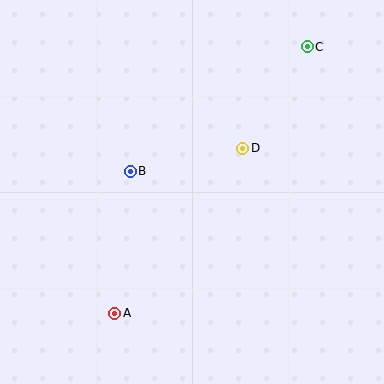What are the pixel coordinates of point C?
Point C is at (307, 47).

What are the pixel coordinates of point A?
Point A is at (115, 313).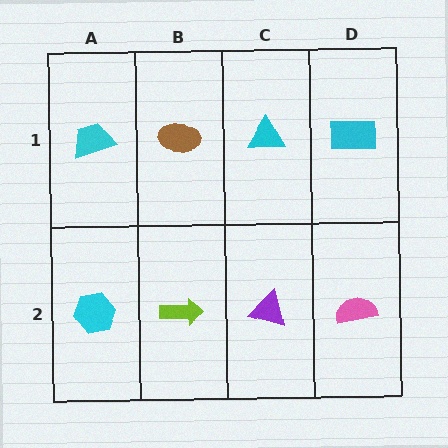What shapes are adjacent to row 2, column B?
A brown ellipse (row 1, column B), a cyan hexagon (row 2, column A), a purple triangle (row 2, column C).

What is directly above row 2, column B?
A brown ellipse.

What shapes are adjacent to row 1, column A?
A cyan hexagon (row 2, column A), a brown ellipse (row 1, column B).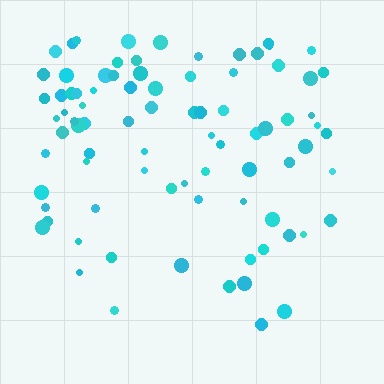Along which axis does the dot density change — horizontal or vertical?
Vertical.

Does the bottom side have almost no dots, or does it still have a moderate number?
Still a moderate number, just noticeably fewer than the top.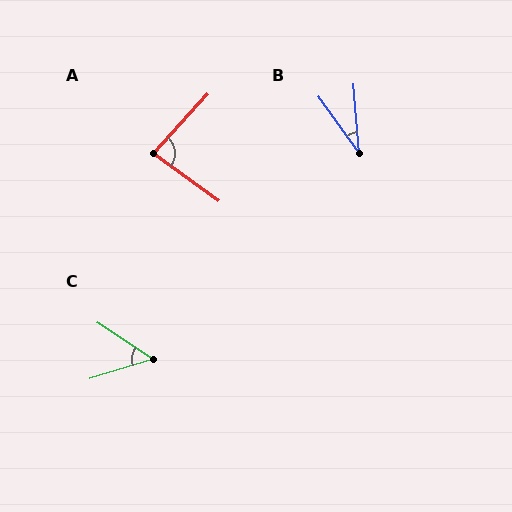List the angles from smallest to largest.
B (31°), C (50°), A (84°).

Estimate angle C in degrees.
Approximately 50 degrees.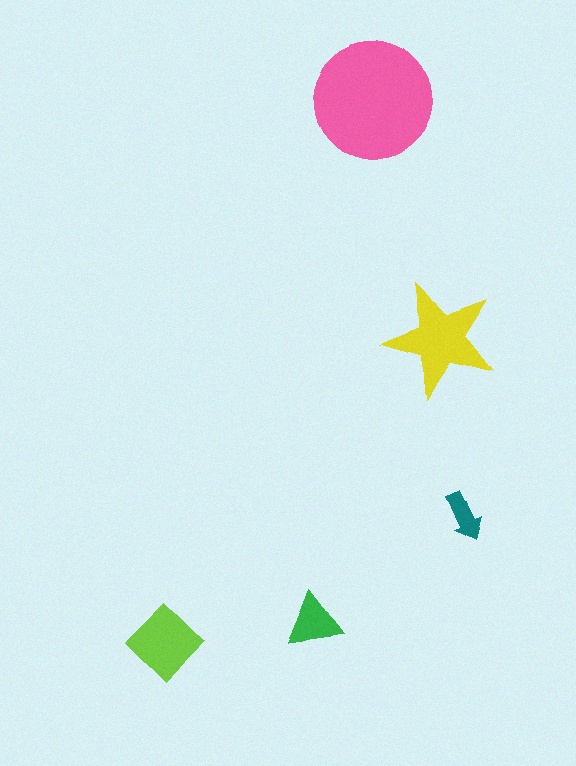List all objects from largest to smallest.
The pink circle, the yellow star, the lime diamond, the green triangle, the teal arrow.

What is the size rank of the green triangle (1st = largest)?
4th.